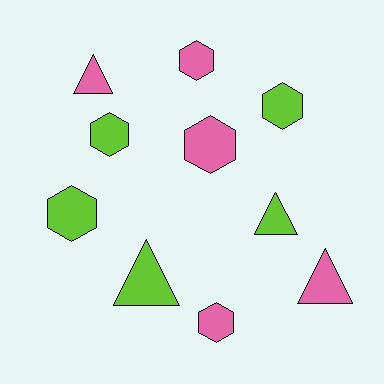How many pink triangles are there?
There are 2 pink triangles.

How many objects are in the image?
There are 10 objects.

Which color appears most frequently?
Lime, with 5 objects.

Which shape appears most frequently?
Hexagon, with 6 objects.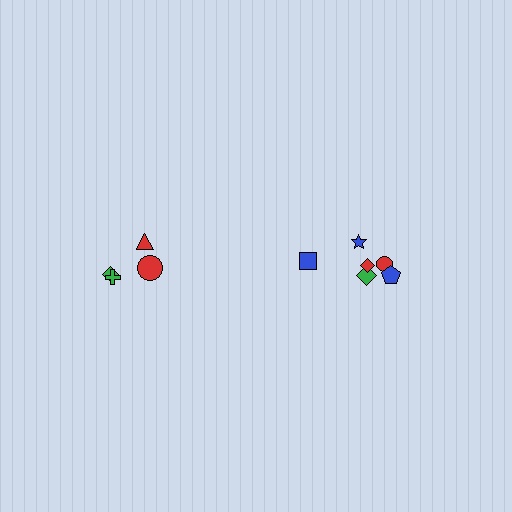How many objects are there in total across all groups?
There are 10 objects.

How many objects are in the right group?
There are 6 objects.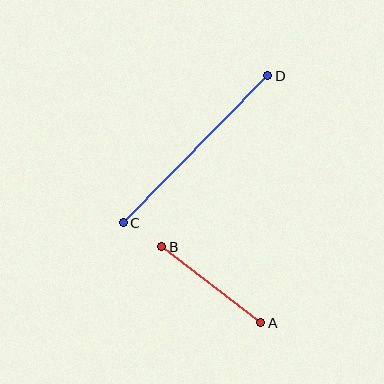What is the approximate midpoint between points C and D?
The midpoint is at approximately (195, 149) pixels.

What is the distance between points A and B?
The distance is approximately 125 pixels.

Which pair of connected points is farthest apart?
Points C and D are farthest apart.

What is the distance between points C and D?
The distance is approximately 206 pixels.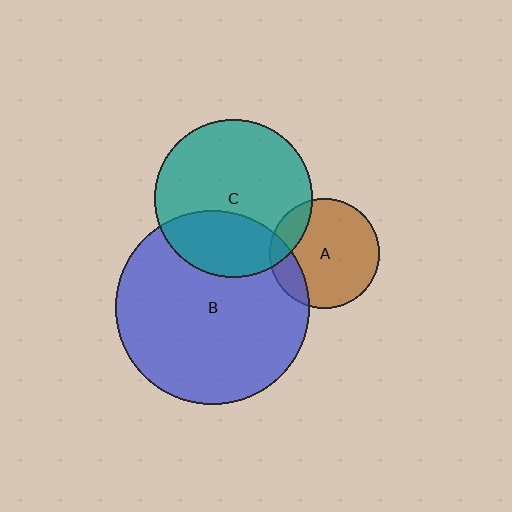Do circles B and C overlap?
Yes.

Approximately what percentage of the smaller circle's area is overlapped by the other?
Approximately 30%.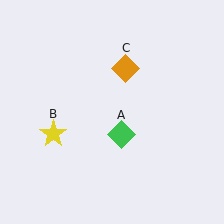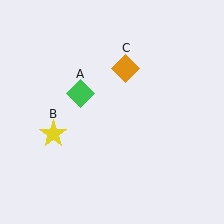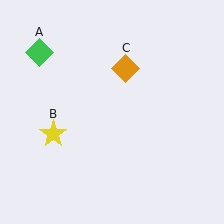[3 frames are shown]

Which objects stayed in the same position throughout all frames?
Yellow star (object B) and orange diamond (object C) remained stationary.